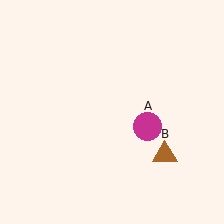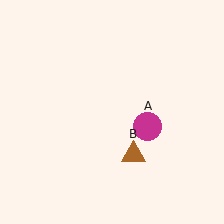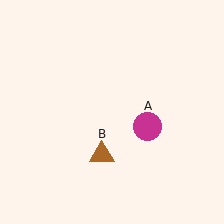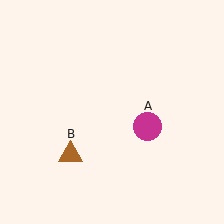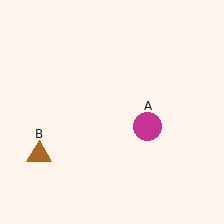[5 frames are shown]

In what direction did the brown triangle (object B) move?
The brown triangle (object B) moved left.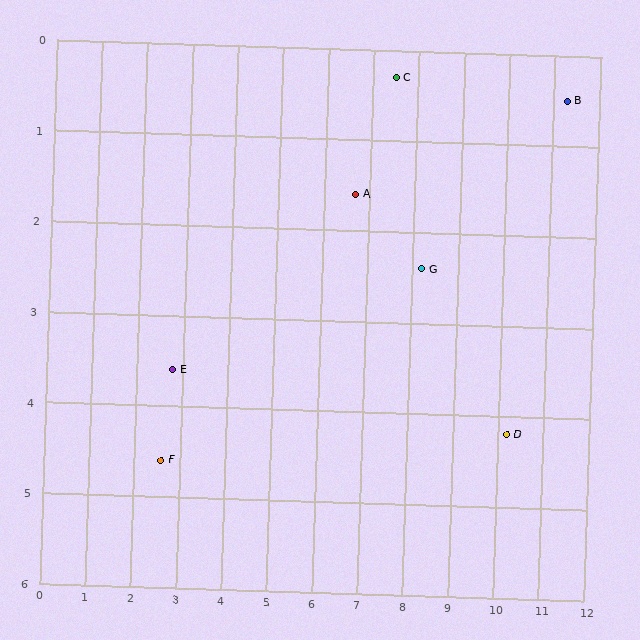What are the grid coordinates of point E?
Point E is at approximately (2.8, 3.6).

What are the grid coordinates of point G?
Point G is at approximately (8.2, 2.4).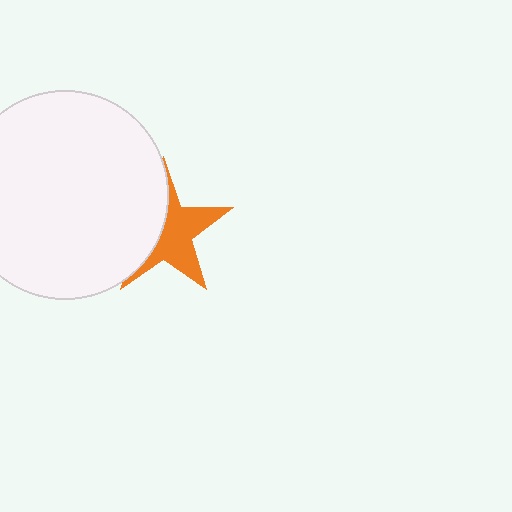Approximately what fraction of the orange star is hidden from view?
Roughly 46% of the orange star is hidden behind the white circle.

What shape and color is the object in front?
The object in front is a white circle.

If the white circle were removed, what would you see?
You would see the complete orange star.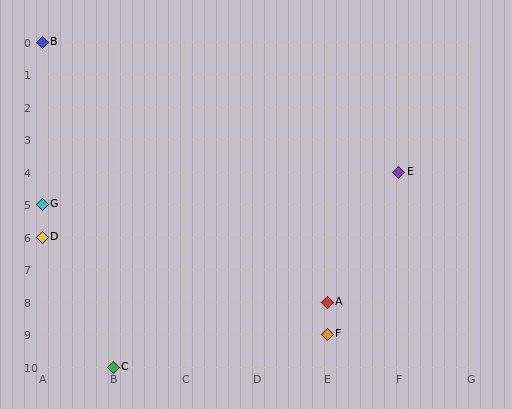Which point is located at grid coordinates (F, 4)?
Point E is at (F, 4).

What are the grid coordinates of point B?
Point B is at grid coordinates (A, 0).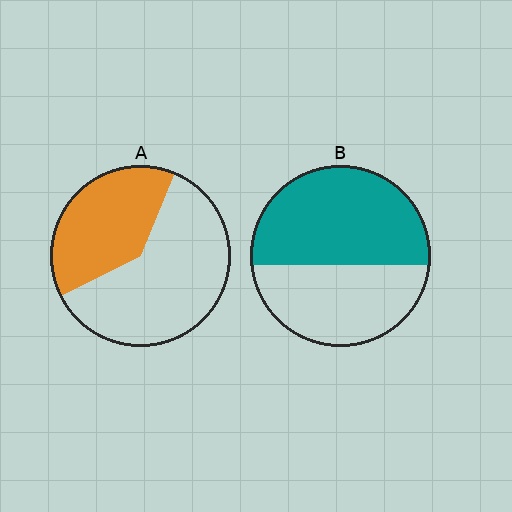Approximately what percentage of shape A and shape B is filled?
A is approximately 40% and B is approximately 55%.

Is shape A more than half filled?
No.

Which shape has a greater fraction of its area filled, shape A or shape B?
Shape B.